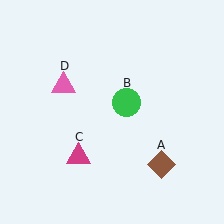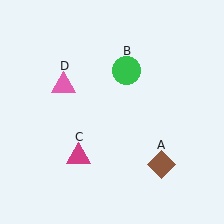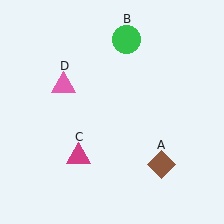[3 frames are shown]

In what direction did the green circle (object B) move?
The green circle (object B) moved up.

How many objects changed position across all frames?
1 object changed position: green circle (object B).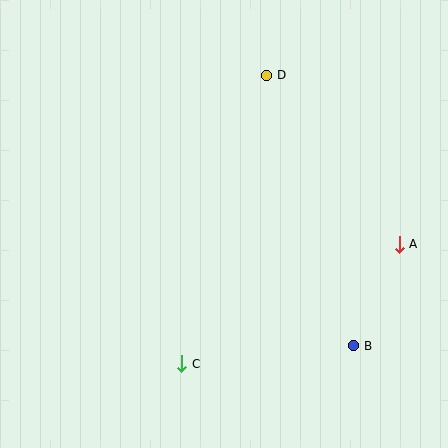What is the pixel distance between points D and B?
The distance between D and B is 284 pixels.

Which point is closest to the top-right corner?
Point D is closest to the top-right corner.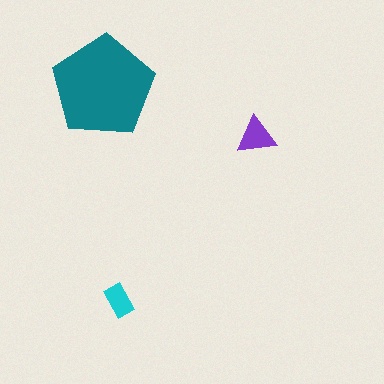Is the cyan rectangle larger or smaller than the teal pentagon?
Smaller.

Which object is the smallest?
The cyan rectangle.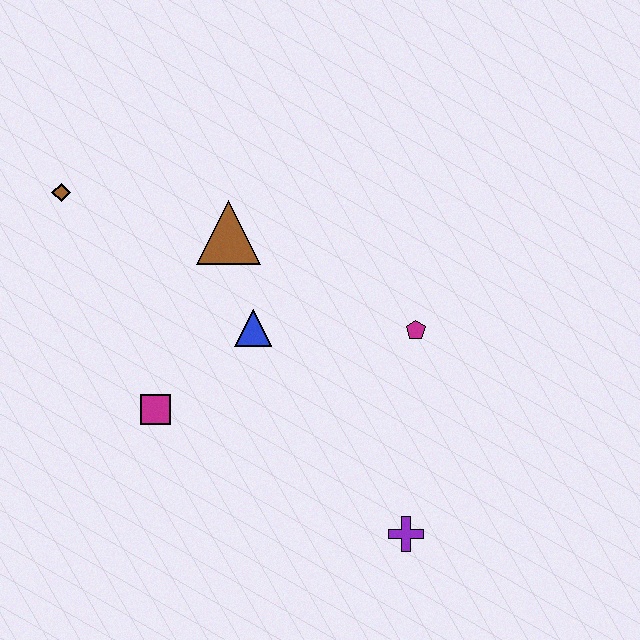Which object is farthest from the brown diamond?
The purple cross is farthest from the brown diamond.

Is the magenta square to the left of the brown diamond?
No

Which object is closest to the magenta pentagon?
The blue triangle is closest to the magenta pentagon.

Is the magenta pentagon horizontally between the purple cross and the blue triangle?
No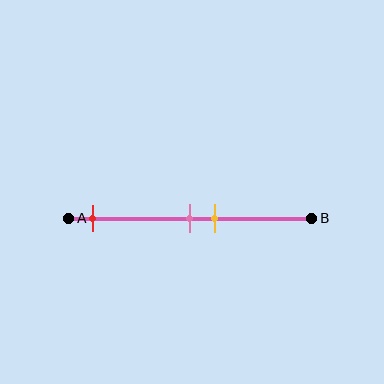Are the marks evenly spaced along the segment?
No, the marks are not evenly spaced.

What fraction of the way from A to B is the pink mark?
The pink mark is approximately 50% (0.5) of the way from A to B.